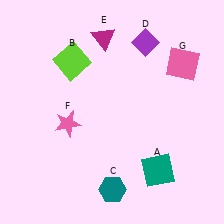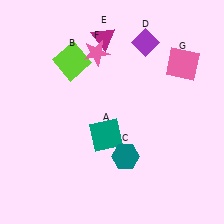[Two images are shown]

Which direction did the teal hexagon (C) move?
The teal hexagon (C) moved up.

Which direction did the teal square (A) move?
The teal square (A) moved left.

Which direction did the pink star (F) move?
The pink star (F) moved up.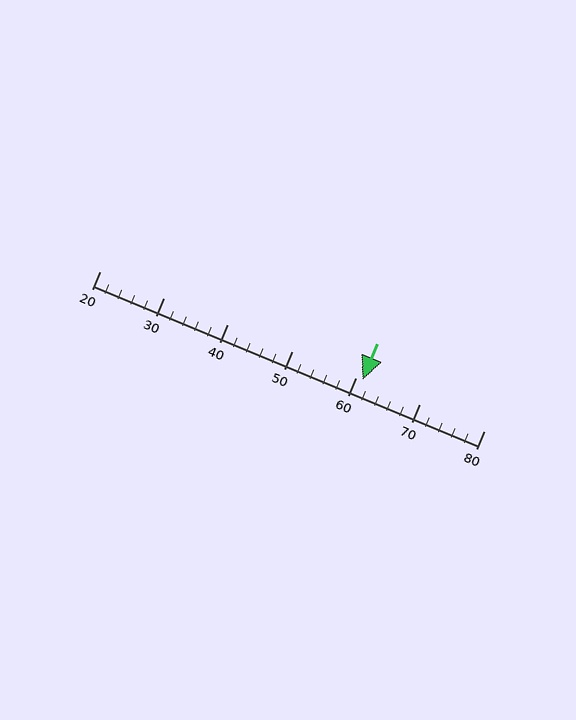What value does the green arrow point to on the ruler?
The green arrow points to approximately 61.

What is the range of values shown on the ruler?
The ruler shows values from 20 to 80.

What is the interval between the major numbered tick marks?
The major tick marks are spaced 10 units apart.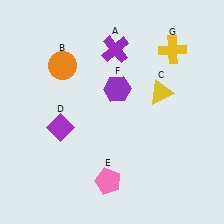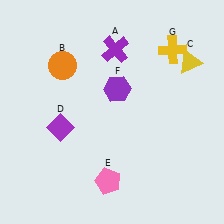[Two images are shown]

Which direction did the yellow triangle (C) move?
The yellow triangle (C) moved up.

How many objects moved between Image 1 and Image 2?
1 object moved between the two images.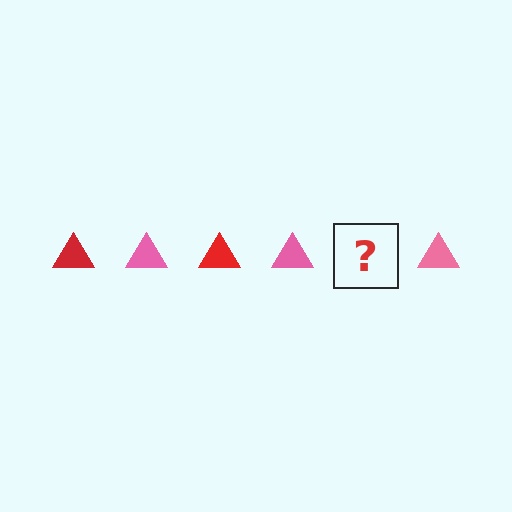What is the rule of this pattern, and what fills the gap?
The rule is that the pattern cycles through red, pink triangles. The gap should be filled with a red triangle.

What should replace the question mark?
The question mark should be replaced with a red triangle.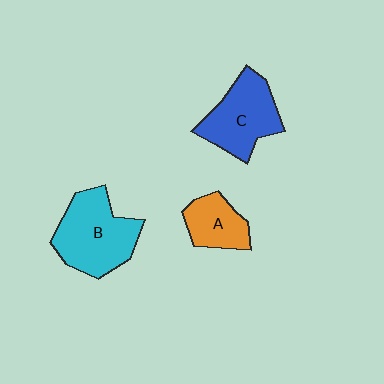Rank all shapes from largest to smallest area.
From largest to smallest: B (cyan), C (blue), A (orange).